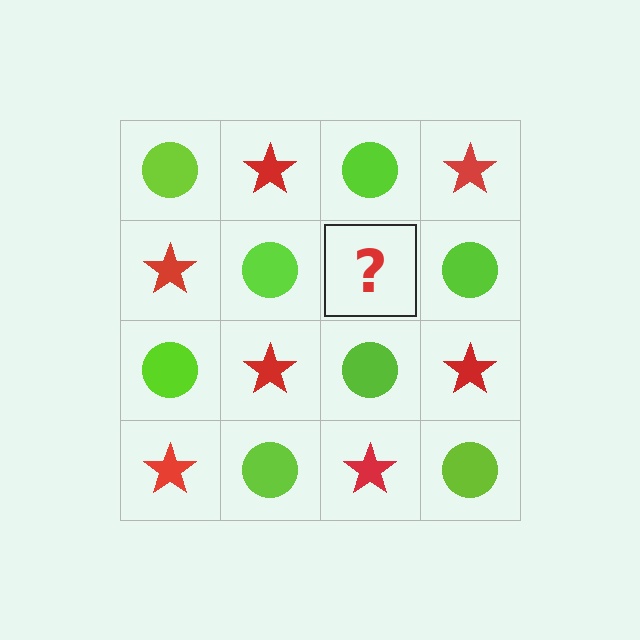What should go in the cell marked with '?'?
The missing cell should contain a red star.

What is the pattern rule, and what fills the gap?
The rule is that it alternates lime circle and red star in a checkerboard pattern. The gap should be filled with a red star.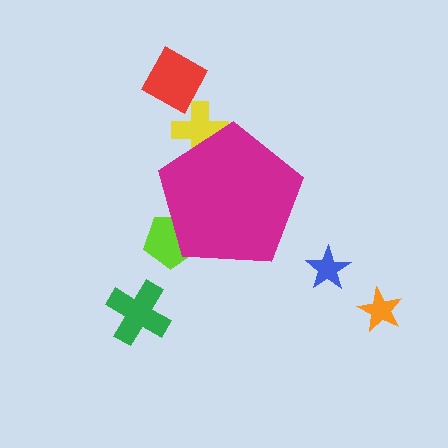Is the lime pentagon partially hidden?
Yes, the lime pentagon is partially hidden behind the magenta pentagon.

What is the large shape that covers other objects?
A magenta pentagon.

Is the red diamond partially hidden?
No, the red diamond is fully visible.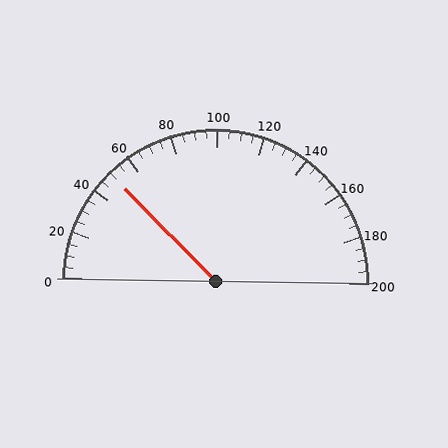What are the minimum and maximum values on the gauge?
The gauge ranges from 0 to 200.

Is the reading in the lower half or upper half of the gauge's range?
The reading is in the lower half of the range (0 to 200).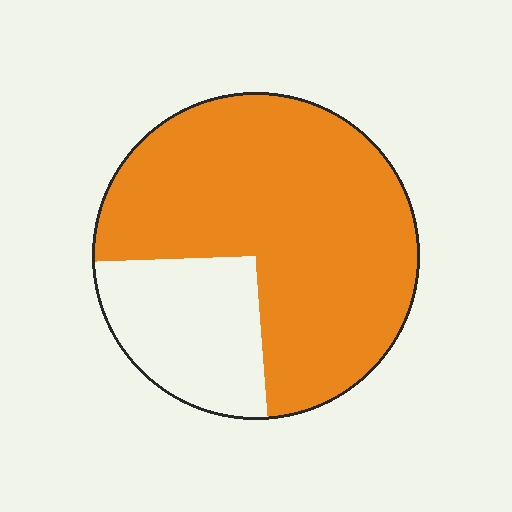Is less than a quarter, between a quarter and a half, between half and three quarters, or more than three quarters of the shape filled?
Between half and three quarters.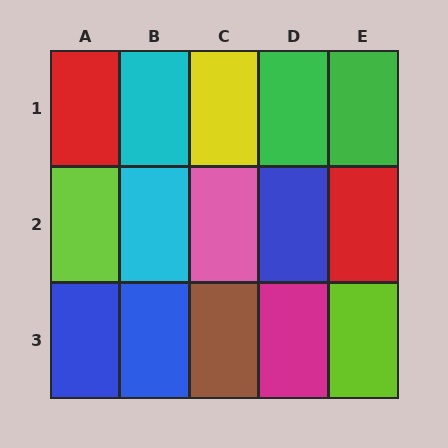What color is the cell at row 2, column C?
Pink.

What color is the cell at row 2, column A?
Lime.